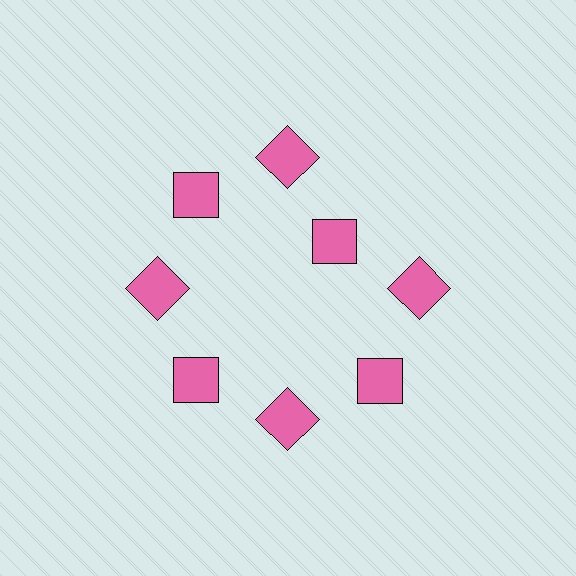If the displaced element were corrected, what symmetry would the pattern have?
It would have 8-fold rotational symmetry — the pattern would map onto itself every 45 degrees.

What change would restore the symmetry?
The symmetry would be restored by moving it outward, back onto the ring so that all 8 squares sit at equal angles and equal distance from the center.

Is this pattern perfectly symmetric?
No. The 8 pink squares are arranged in a ring, but one element near the 2 o'clock position is pulled inward toward the center, breaking the 8-fold rotational symmetry.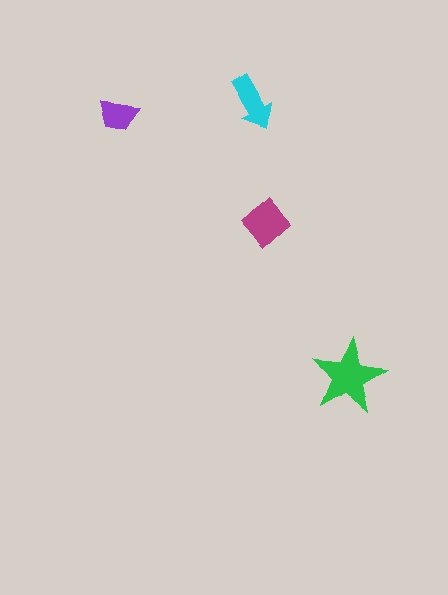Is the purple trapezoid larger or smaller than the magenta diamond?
Smaller.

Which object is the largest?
The green star.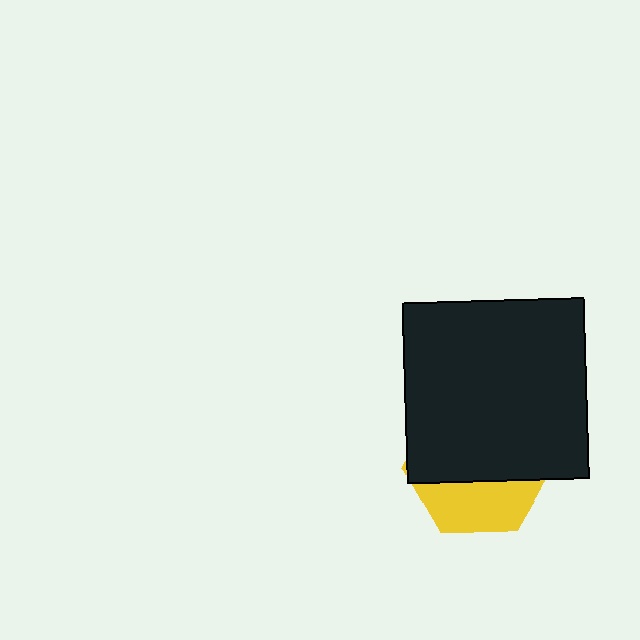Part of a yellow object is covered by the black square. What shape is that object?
It is a hexagon.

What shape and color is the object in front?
The object in front is a black square.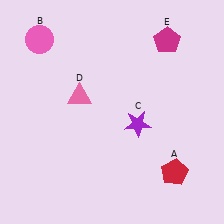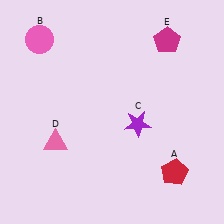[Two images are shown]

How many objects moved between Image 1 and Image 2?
1 object moved between the two images.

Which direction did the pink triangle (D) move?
The pink triangle (D) moved down.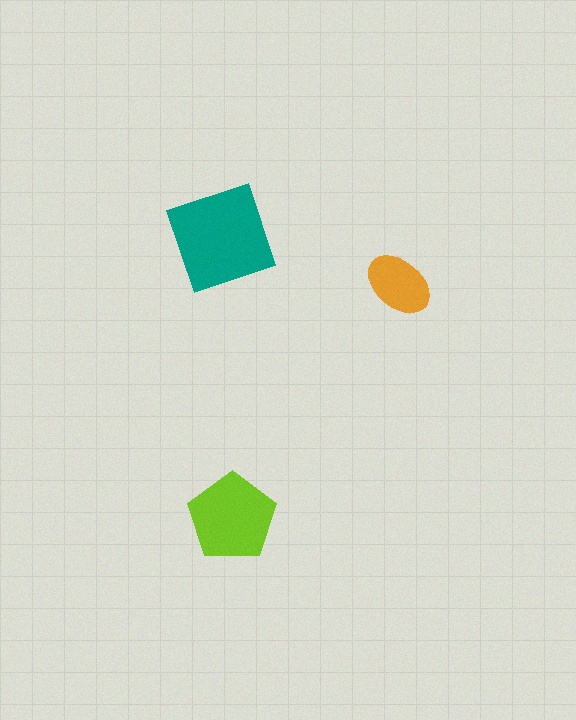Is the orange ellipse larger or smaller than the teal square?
Smaller.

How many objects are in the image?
There are 3 objects in the image.